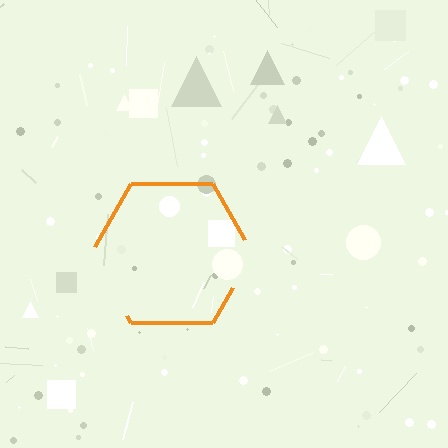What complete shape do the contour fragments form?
The contour fragments form a hexagon.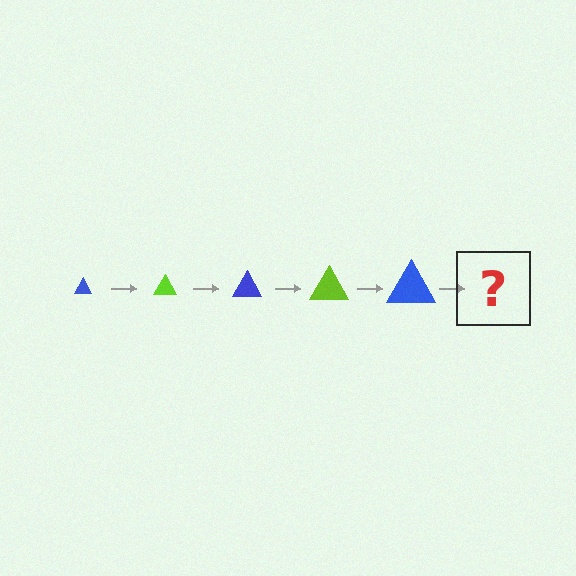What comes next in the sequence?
The next element should be a lime triangle, larger than the previous one.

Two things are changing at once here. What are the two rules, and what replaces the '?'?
The two rules are that the triangle grows larger each step and the color cycles through blue and lime. The '?' should be a lime triangle, larger than the previous one.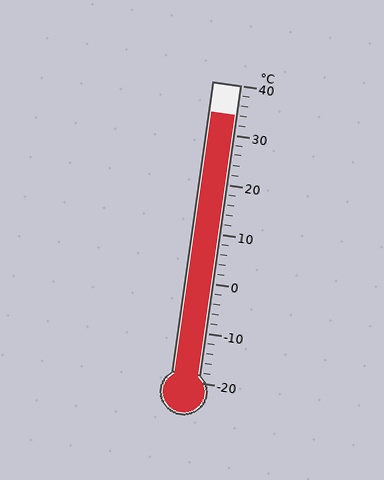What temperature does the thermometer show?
The thermometer shows approximately 34°C.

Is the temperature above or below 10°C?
The temperature is above 10°C.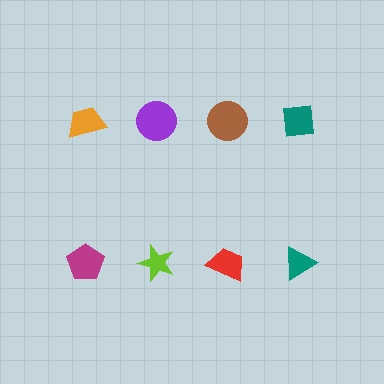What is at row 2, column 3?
A red trapezoid.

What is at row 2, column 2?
A lime star.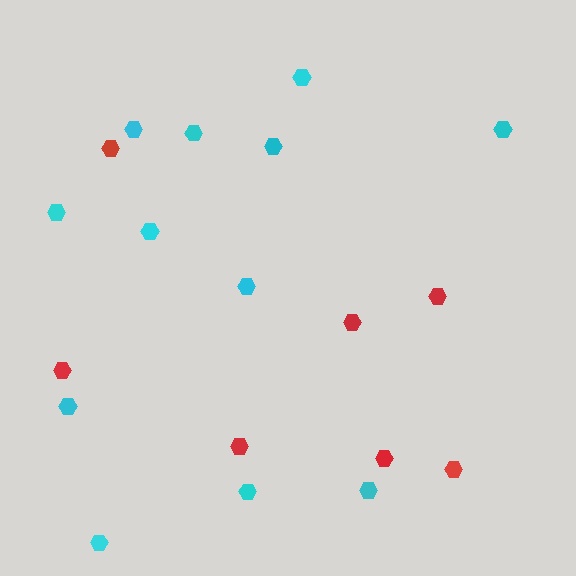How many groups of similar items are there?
There are 2 groups: one group of red hexagons (7) and one group of cyan hexagons (12).